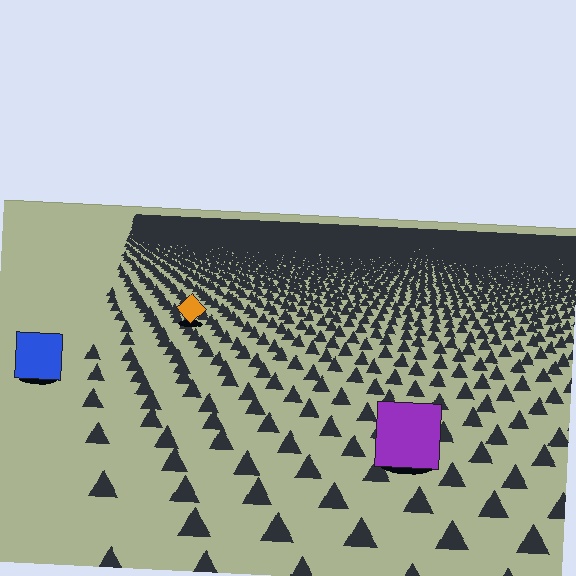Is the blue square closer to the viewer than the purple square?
No. The purple square is closer — you can tell from the texture gradient: the ground texture is coarser near it.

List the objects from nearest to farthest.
From nearest to farthest: the purple square, the blue square, the orange diamond.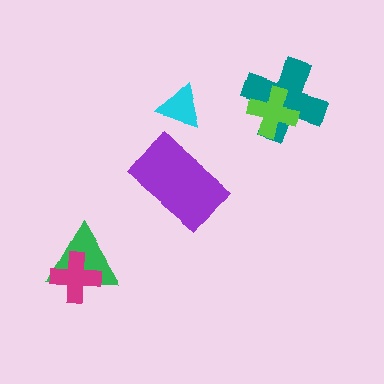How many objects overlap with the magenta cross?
1 object overlaps with the magenta cross.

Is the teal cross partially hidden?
Yes, it is partially covered by another shape.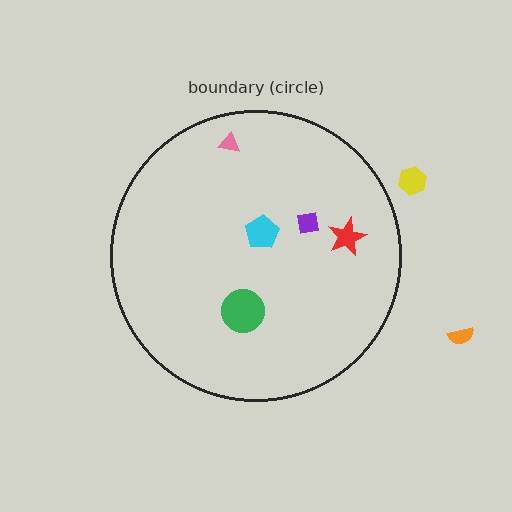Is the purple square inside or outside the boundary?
Inside.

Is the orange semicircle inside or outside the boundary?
Outside.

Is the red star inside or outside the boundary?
Inside.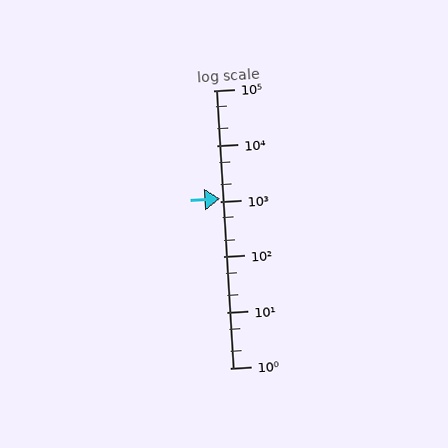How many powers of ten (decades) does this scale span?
The scale spans 5 decades, from 1 to 100000.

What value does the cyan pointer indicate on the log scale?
The pointer indicates approximately 1100.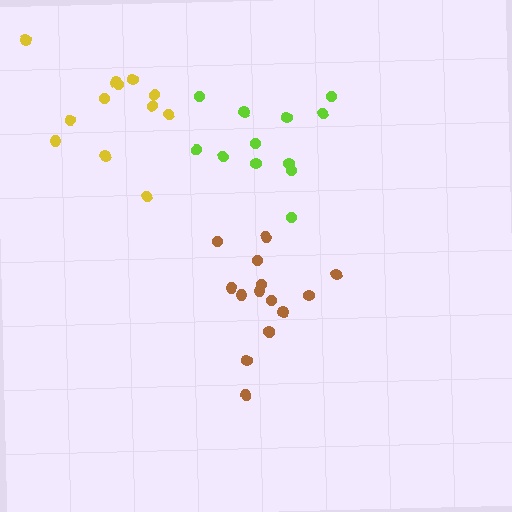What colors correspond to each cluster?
The clusters are colored: brown, lime, yellow.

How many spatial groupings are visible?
There are 3 spatial groupings.